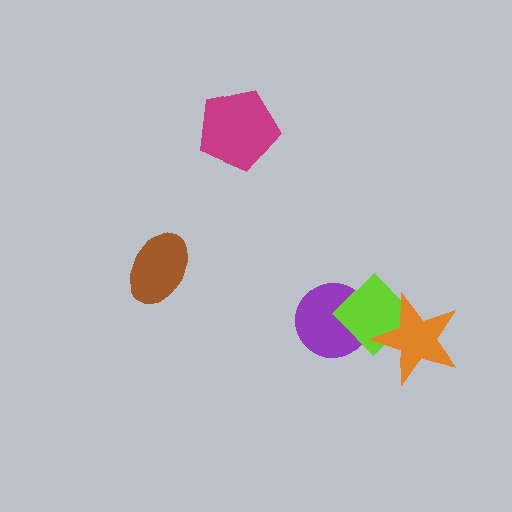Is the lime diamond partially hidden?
Yes, it is partially covered by another shape.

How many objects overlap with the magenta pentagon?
0 objects overlap with the magenta pentagon.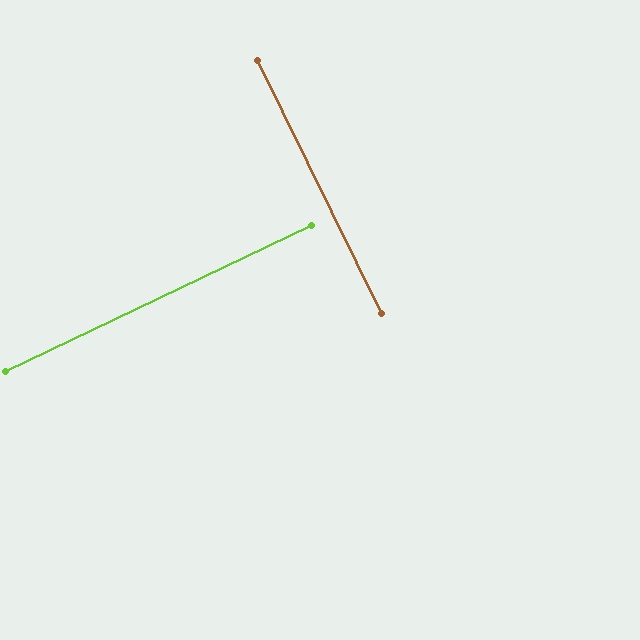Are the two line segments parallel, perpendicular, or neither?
Perpendicular — they meet at approximately 89°.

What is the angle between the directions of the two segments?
Approximately 89 degrees.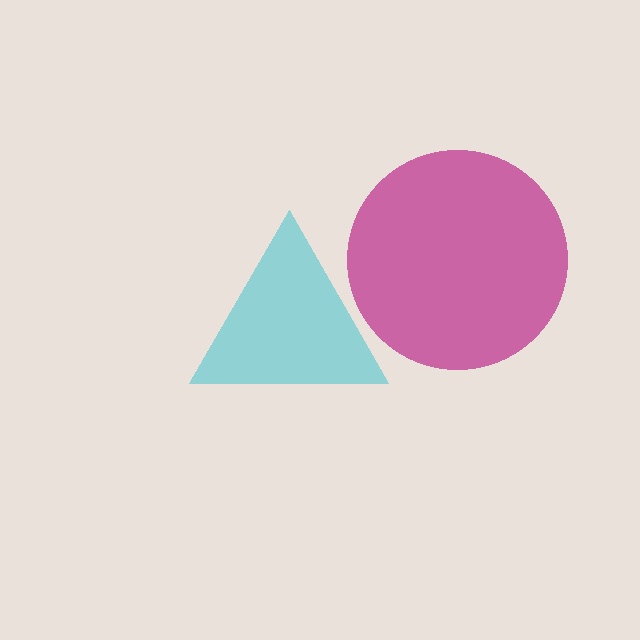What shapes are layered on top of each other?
The layered shapes are: a magenta circle, a cyan triangle.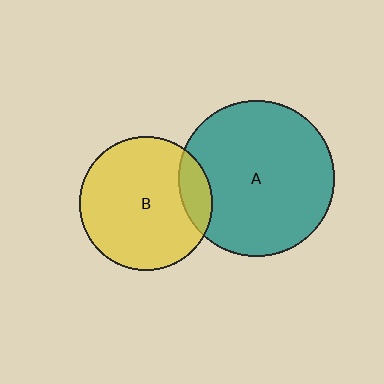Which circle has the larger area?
Circle A (teal).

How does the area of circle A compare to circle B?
Approximately 1.4 times.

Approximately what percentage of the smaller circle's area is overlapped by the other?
Approximately 15%.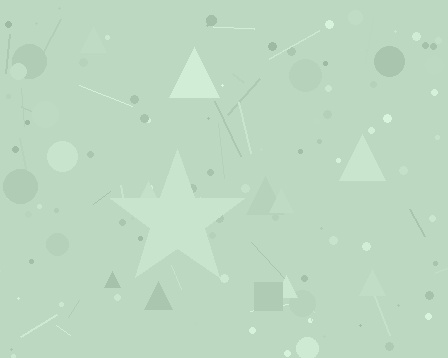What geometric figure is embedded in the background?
A star is embedded in the background.